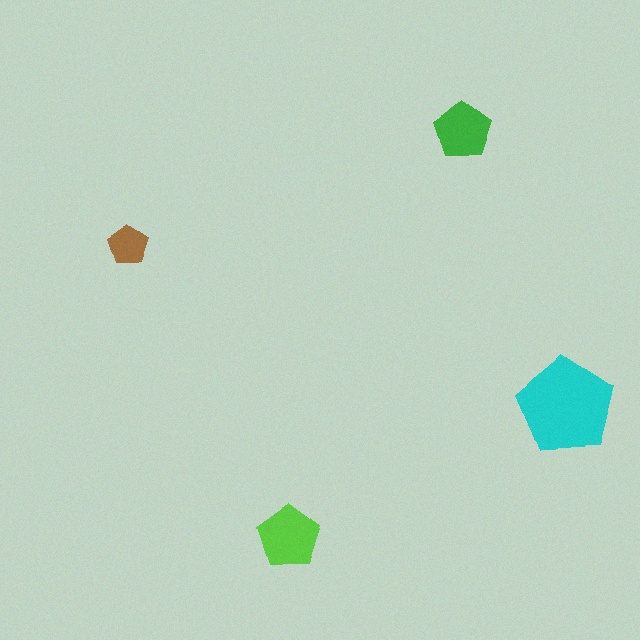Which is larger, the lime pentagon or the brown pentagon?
The lime one.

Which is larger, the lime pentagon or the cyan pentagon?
The cyan one.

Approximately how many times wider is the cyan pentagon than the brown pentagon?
About 2.5 times wider.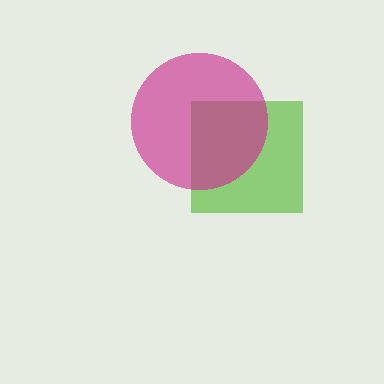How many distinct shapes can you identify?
There are 2 distinct shapes: a lime square, a magenta circle.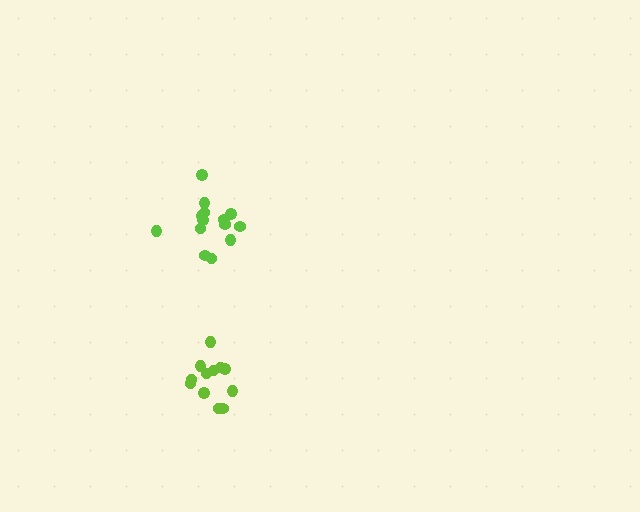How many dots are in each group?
Group 1: 14 dots, Group 2: 12 dots (26 total).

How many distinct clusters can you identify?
There are 2 distinct clusters.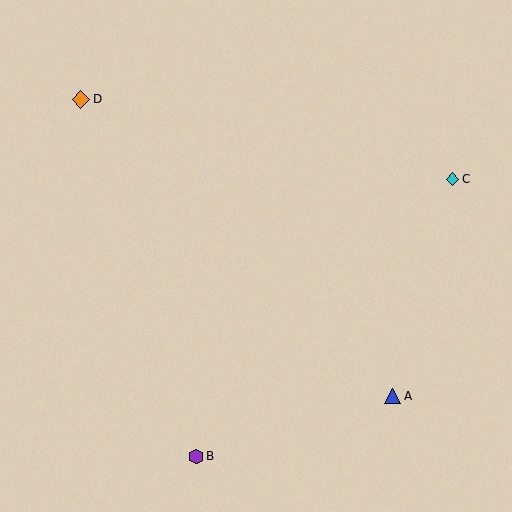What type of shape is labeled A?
Shape A is a blue triangle.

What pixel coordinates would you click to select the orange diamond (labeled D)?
Click at (81, 99) to select the orange diamond D.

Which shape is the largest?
The orange diamond (labeled D) is the largest.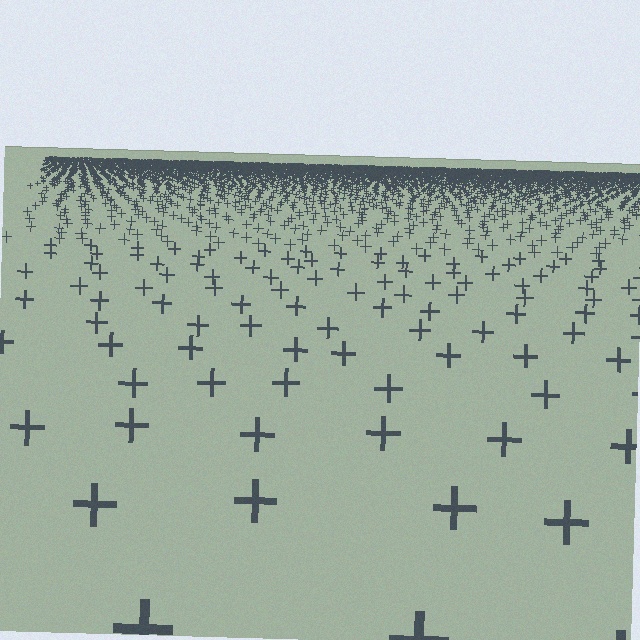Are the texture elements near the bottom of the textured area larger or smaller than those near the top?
Larger. Near the bottom, elements are closer to the viewer and appear at a bigger on-screen size.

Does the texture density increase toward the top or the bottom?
Density increases toward the top.